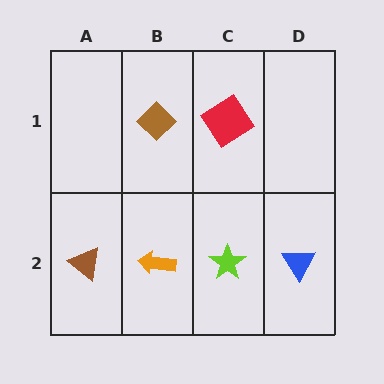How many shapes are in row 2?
4 shapes.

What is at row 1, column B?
A brown diamond.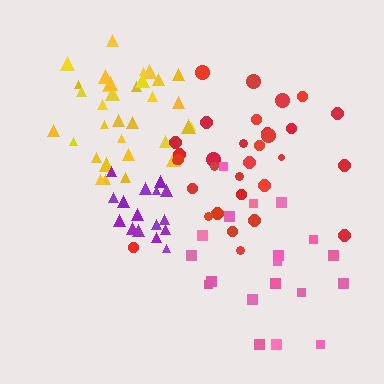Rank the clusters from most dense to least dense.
purple, yellow, red, pink.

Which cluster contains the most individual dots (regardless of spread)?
Yellow (33).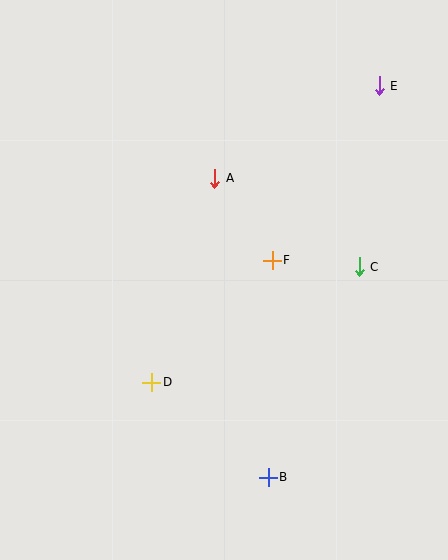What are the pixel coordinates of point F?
Point F is at (272, 260).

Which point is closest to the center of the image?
Point F at (272, 260) is closest to the center.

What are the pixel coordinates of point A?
Point A is at (215, 178).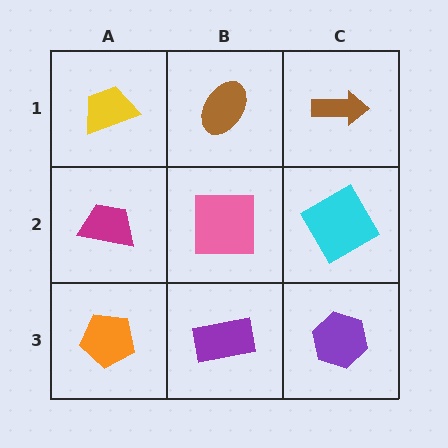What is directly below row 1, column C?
A cyan diamond.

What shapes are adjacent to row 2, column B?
A brown ellipse (row 1, column B), a purple rectangle (row 3, column B), a magenta trapezoid (row 2, column A), a cyan diamond (row 2, column C).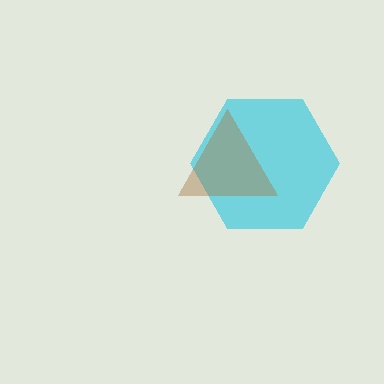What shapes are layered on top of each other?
The layered shapes are: a cyan hexagon, a brown triangle.